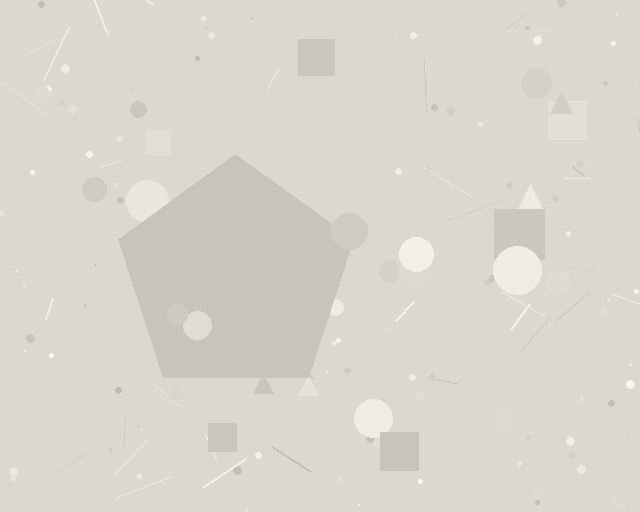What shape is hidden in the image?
A pentagon is hidden in the image.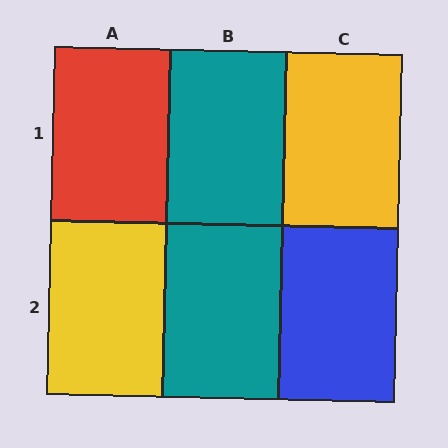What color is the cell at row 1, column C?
Yellow.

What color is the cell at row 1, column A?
Red.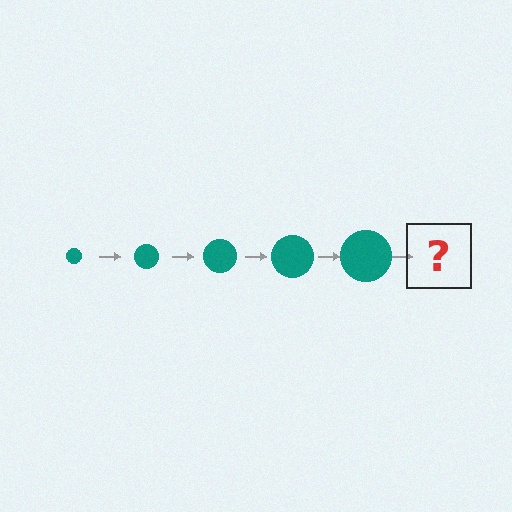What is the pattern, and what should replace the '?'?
The pattern is that the circle gets progressively larger each step. The '?' should be a teal circle, larger than the previous one.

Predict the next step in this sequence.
The next step is a teal circle, larger than the previous one.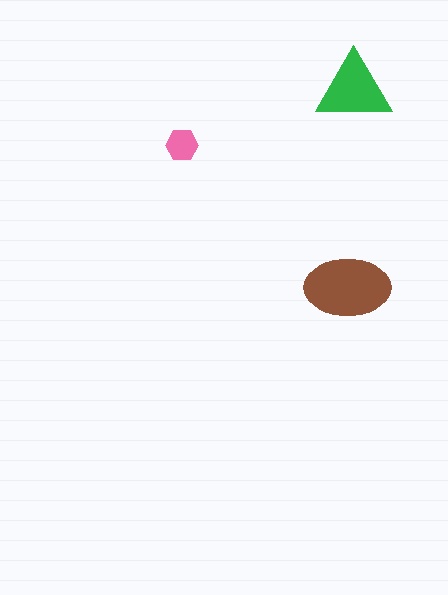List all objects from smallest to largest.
The pink hexagon, the green triangle, the brown ellipse.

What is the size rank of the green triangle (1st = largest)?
2nd.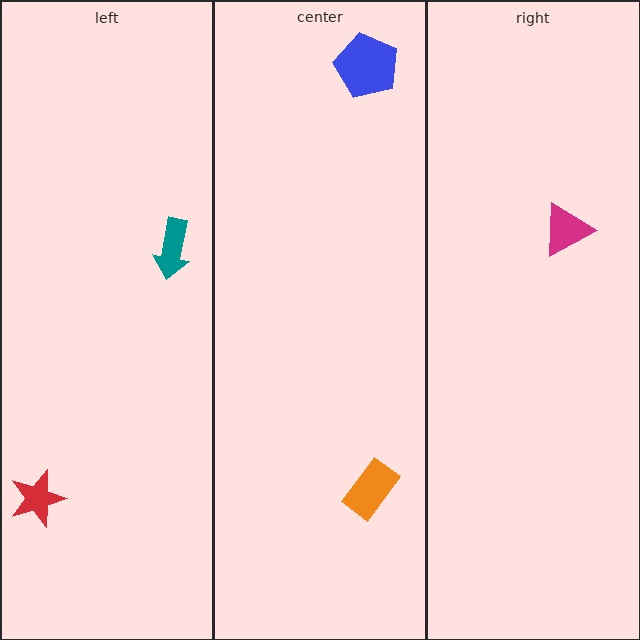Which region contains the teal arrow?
The left region.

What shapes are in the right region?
The magenta triangle.